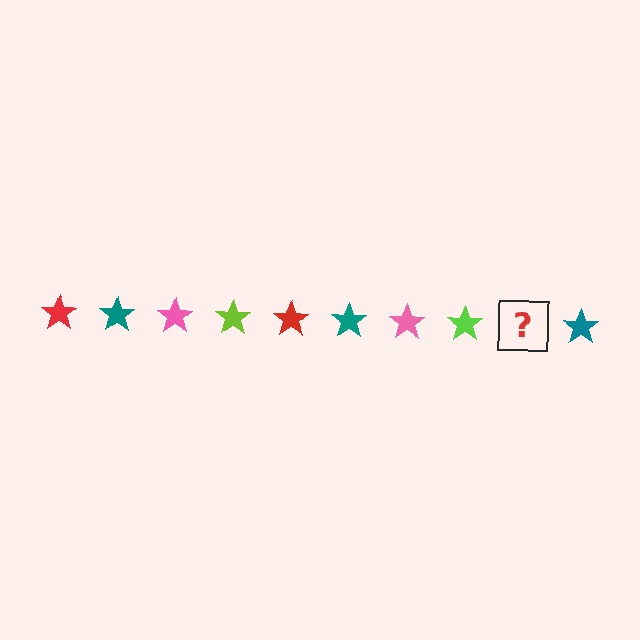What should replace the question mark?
The question mark should be replaced with a red star.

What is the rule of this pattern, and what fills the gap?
The rule is that the pattern cycles through red, teal, pink, lime stars. The gap should be filled with a red star.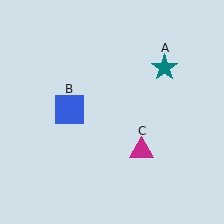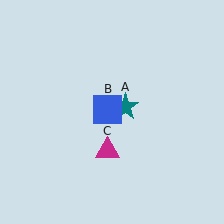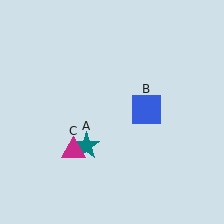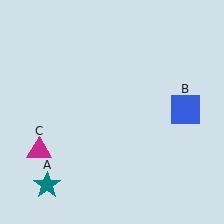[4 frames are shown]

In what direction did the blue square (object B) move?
The blue square (object B) moved right.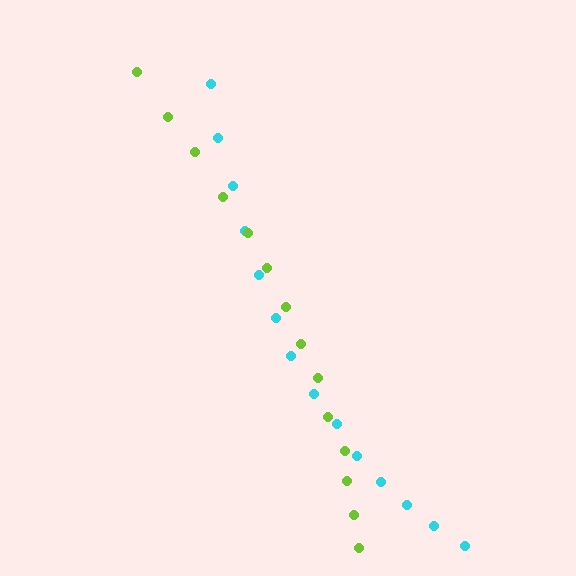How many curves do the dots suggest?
There are 2 distinct paths.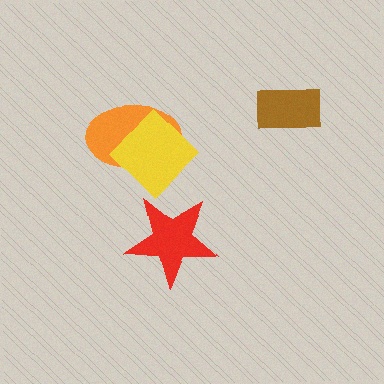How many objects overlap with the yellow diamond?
1 object overlaps with the yellow diamond.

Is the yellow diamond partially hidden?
No, no other shape covers it.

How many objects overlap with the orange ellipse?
1 object overlaps with the orange ellipse.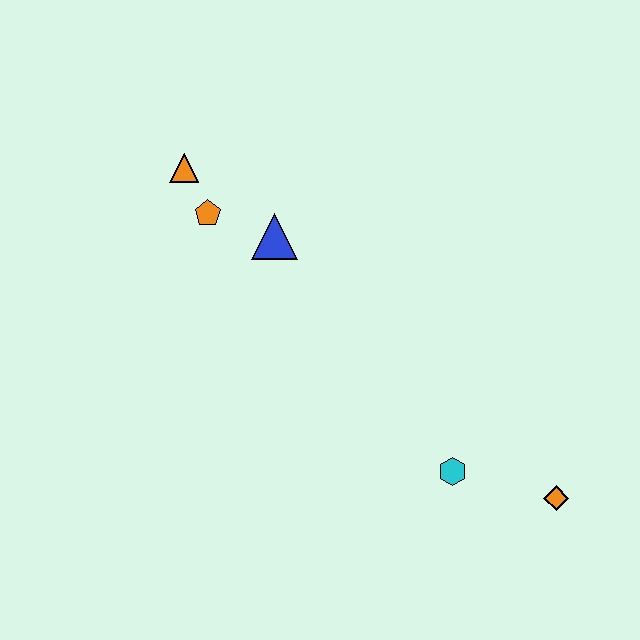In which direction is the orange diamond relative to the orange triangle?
The orange diamond is to the right of the orange triangle.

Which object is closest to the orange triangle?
The orange pentagon is closest to the orange triangle.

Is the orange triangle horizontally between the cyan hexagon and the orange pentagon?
No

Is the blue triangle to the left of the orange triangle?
No